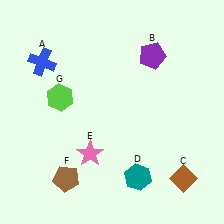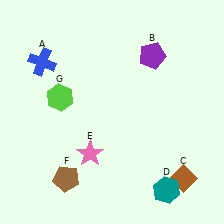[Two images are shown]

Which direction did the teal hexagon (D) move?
The teal hexagon (D) moved right.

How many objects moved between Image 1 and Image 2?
1 object moved between the two images.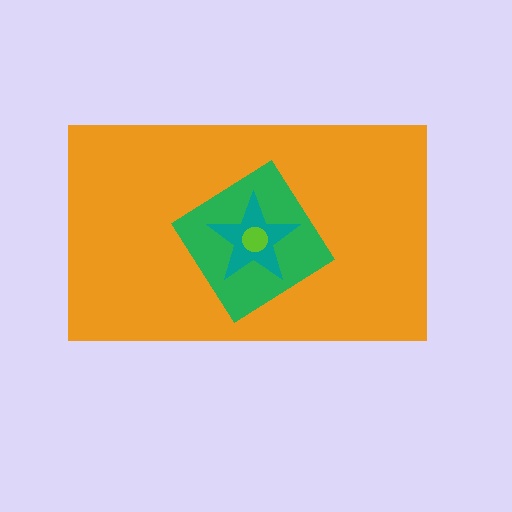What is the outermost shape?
The orange rectangle.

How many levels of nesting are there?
4.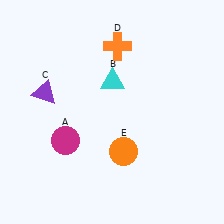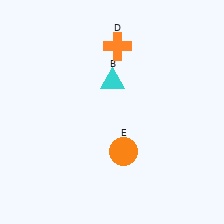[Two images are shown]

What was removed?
The purple triangle (C), the magenta circle (A) were removed in Image 2.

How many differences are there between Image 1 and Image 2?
There are 2 differences between the two images.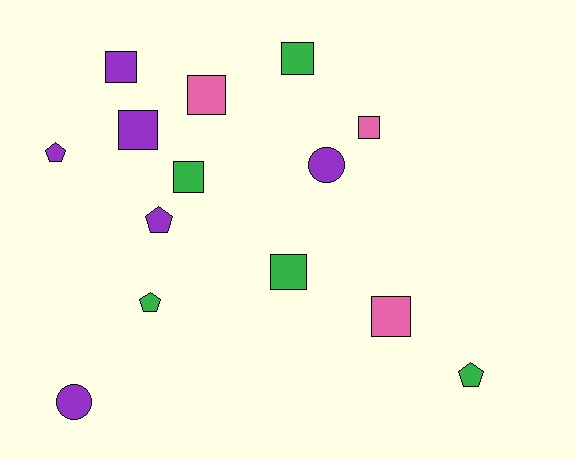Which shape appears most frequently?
Square, with 8 objects.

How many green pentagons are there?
There are 2 green pentagons.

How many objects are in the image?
There are 14 objects.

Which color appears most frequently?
Purple, with 6 objects.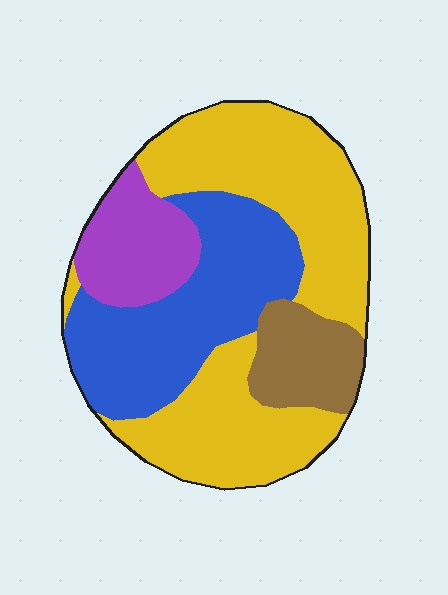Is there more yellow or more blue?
Yellow.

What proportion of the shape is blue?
Blue takes up between a quarter and a half of the shape.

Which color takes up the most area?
Yellow, at roughly 45%.